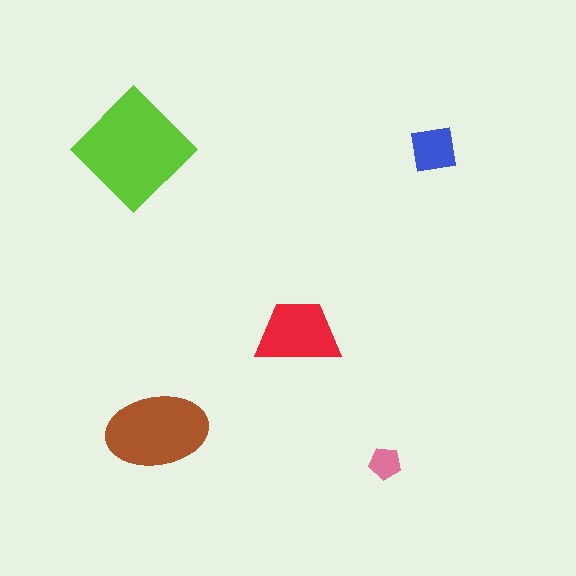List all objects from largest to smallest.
The lime diamond, the brown ellipse, the red trapezoid, the blue square, the pink pentagon.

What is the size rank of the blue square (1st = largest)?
4th.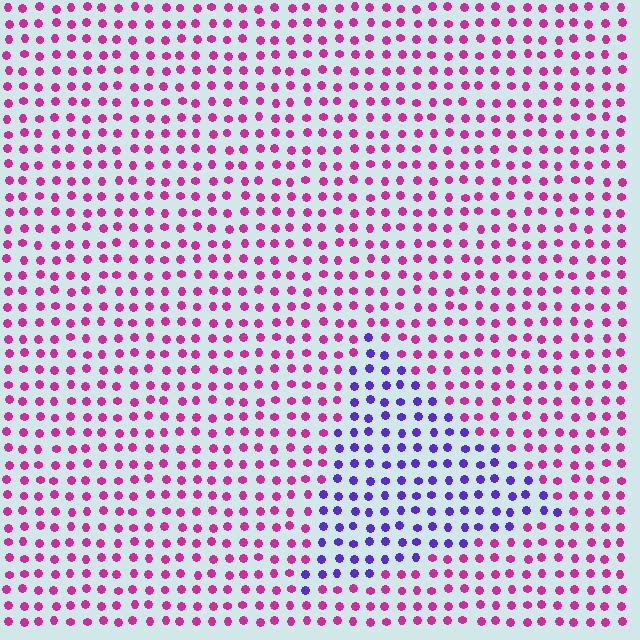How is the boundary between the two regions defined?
The boundary is defined purely by a slight shift in hue (about 62 degrees). Spacing, size, and orientation are identical on both sides.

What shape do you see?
I see a triangle.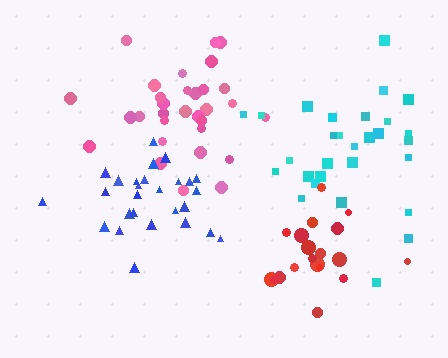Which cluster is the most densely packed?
Blue.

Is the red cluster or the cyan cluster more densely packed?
Red.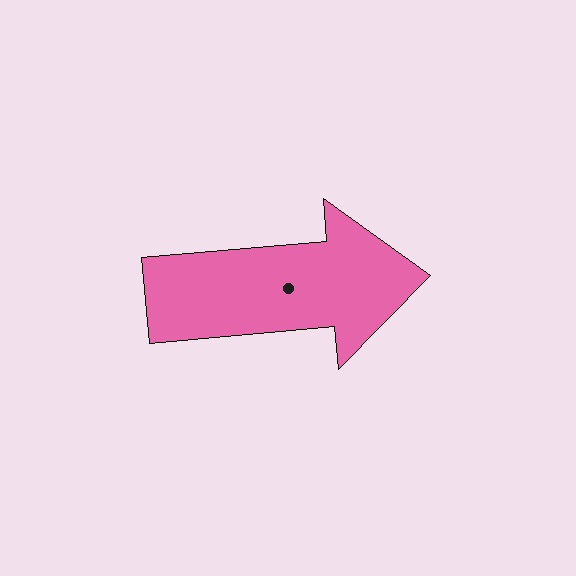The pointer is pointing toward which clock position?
Roughly 3 o'clock.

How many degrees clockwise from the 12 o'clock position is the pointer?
Approximately 85 degrees.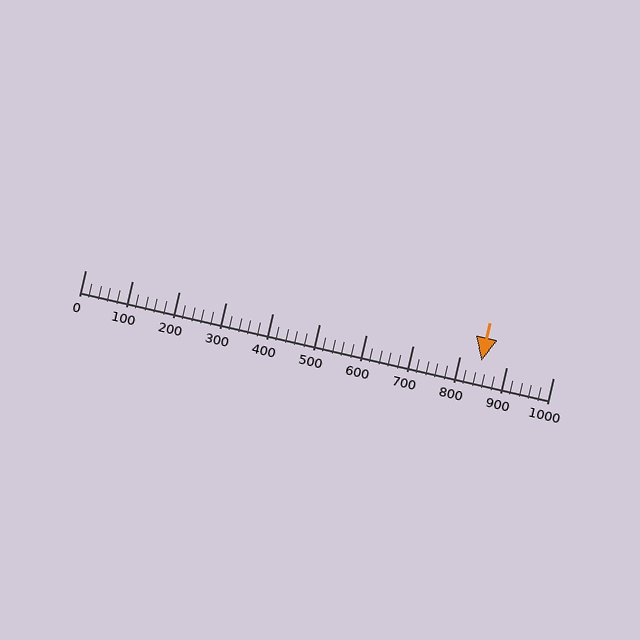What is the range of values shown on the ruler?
The ruler shows values from 0 to 1000.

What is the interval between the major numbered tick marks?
The major tick marks are spaced 100 units apart.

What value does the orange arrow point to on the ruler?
The orange arrow points to approximately 846.